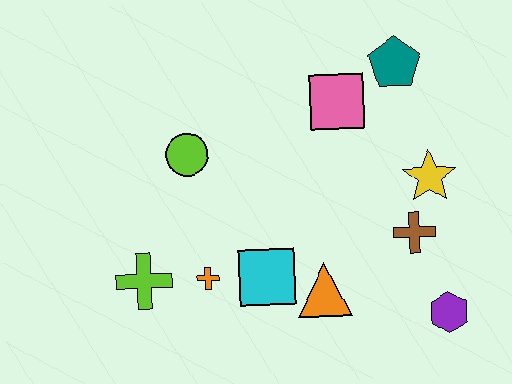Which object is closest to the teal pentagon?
The pink square is closest to the teal pentagon.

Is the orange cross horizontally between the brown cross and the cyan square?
No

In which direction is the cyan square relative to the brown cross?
The cyan square is to the left of the brown cross.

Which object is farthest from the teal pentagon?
The lime cross is farthest from the teal pentagon.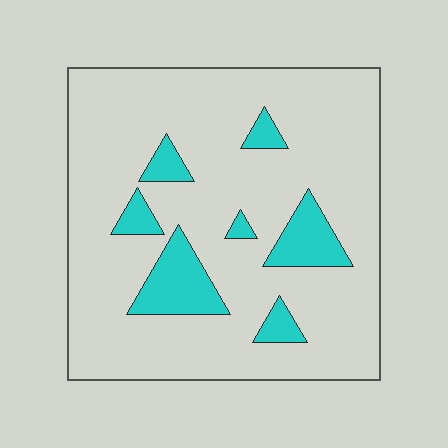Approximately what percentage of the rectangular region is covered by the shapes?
Approximately 15%.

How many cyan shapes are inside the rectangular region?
7.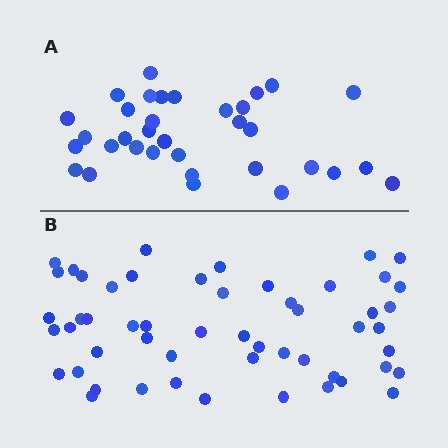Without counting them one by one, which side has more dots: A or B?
Region B (the bottom region) has more dots.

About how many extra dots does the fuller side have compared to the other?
Region B has approximately 20 more dots than region A.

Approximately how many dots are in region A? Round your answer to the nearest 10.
About 30 dots. (The exact count is 34, which rounds to 30.)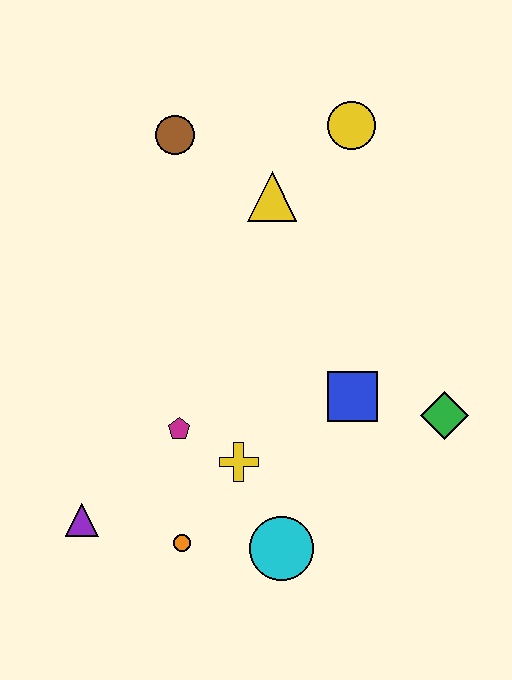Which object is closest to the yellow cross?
The magenta pentagon is closest to the yellow cross.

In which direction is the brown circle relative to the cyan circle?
The brown circle is above the cyan circle.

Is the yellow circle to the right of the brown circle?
Yes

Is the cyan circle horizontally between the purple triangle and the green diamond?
Yes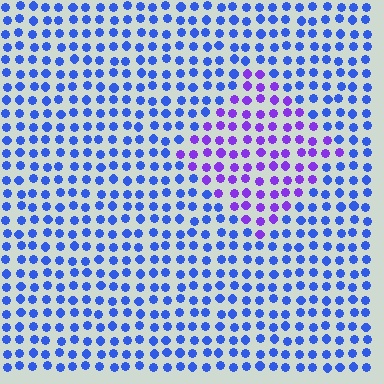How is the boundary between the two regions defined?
The boundary is defined purely by a slight shift in hue (about 43 degrees). Spacing, size, and orientation are identical on both sides.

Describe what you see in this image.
The image is filled with small blue elements in a uniform arrangement. A diamond-shaped region is visible where the elements are tinted to a slightly different hue, forming a subtle color boundary.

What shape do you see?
I see a diamond.